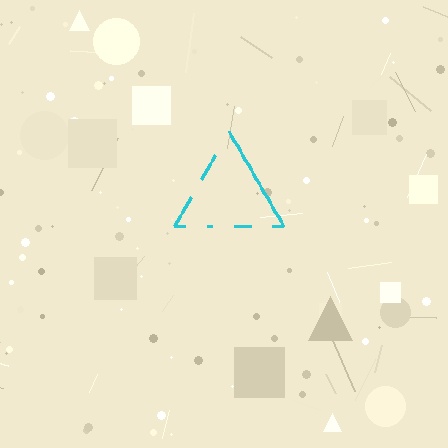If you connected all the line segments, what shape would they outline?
They would outline a triangle.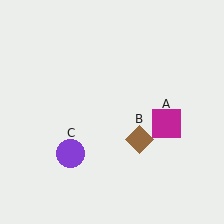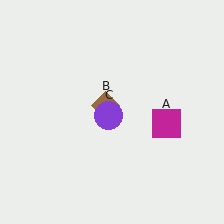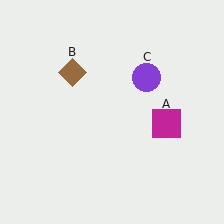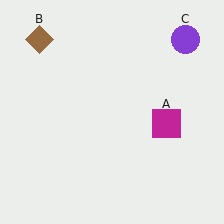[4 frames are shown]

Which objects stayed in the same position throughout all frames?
Magenta square (object A) remained stationary.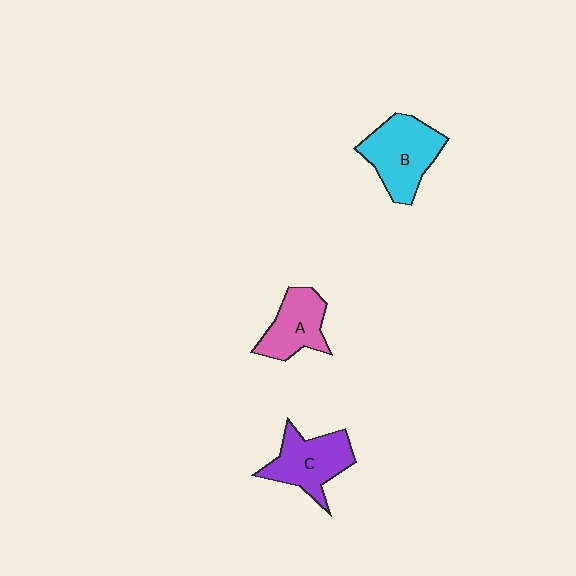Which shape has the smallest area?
Shape A (pink).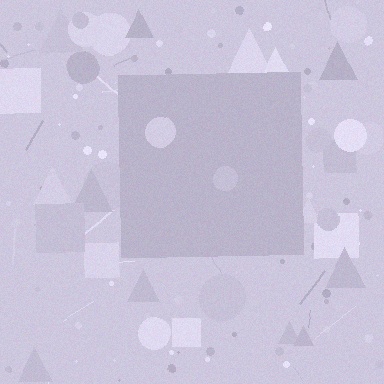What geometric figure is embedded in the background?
A square is embedded in the background.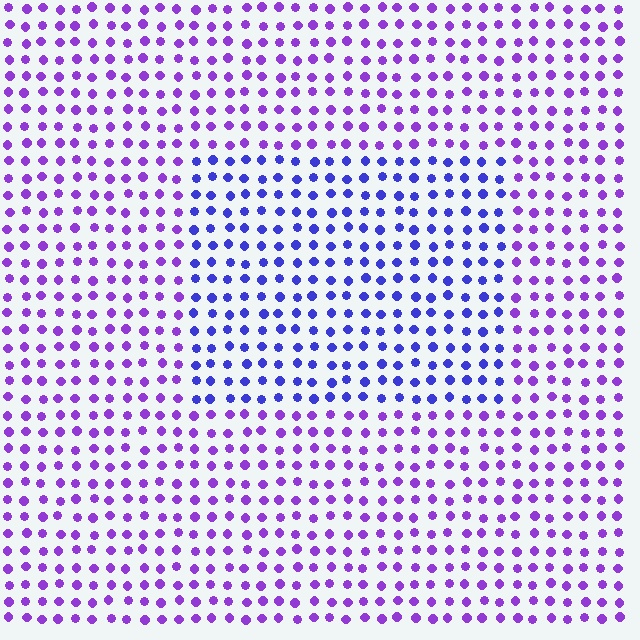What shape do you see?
I see a rectangle.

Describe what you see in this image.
The image is filled with small purple elements in a uniform arrangement. A rectangle-shaped region is visible where the elements are tinted to a slightly different hue, forming a subtle color boundary.